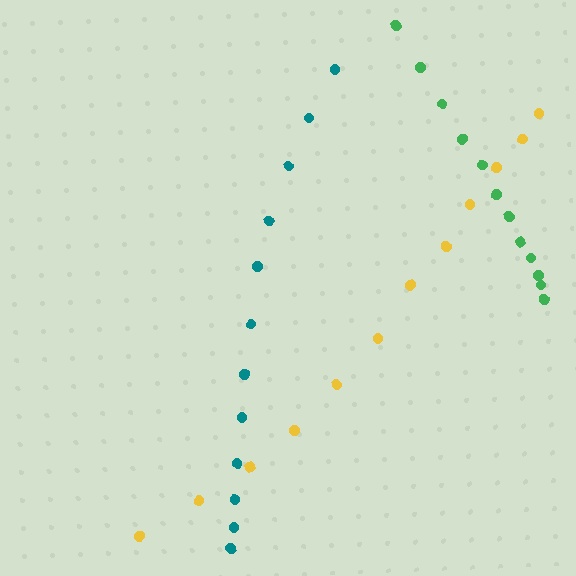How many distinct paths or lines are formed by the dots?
There are 3 distinct paths.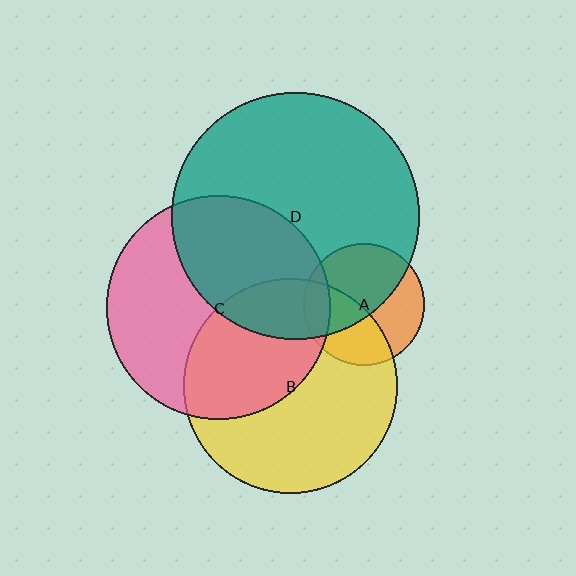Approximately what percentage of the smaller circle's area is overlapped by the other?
Approximately 55%.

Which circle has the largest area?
Circle D (teal).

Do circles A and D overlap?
Yes.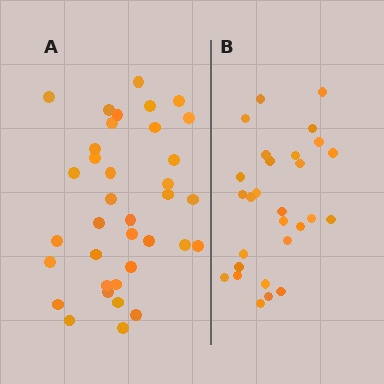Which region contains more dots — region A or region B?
Region A (the left region) has more dots.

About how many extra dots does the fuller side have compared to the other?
Region A has roughly 8 or so more dots than region B.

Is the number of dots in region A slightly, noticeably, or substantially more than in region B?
Region A has noticeably more, but not dramatically so. The ratio is roughly 1.3 to 1.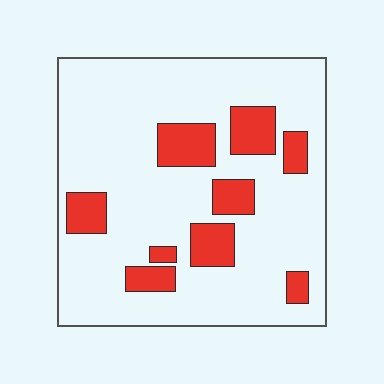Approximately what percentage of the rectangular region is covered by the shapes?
Approximately 20%.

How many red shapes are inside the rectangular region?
9.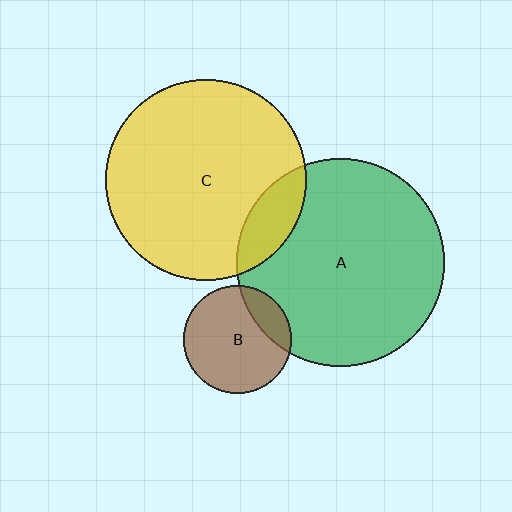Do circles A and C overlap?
Yes.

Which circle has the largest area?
Circle A (green).